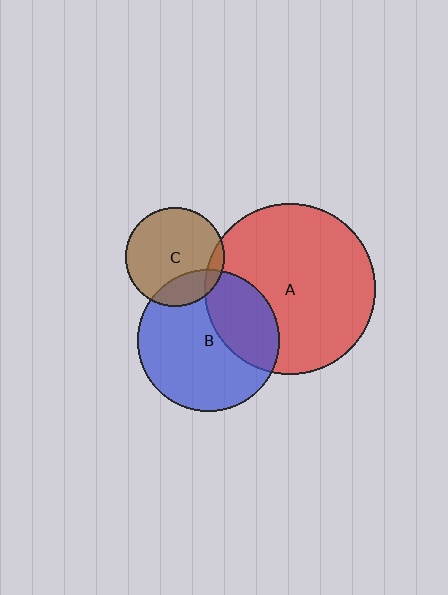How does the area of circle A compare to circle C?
Approximately 3.0 times.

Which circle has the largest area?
Circle A (red).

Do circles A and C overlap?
Yes.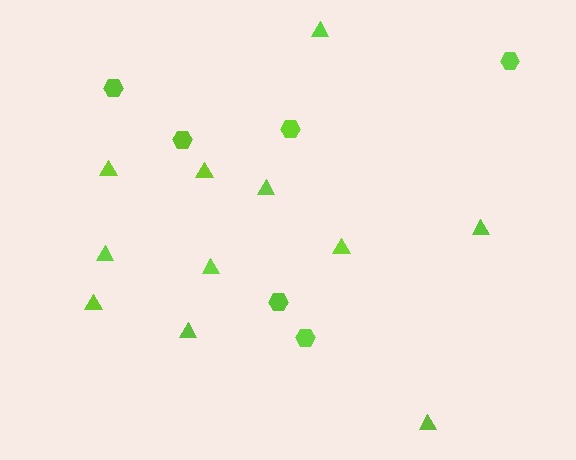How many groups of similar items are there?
There are 2 groups: one group of hexagons (6) and one group of triangles (11).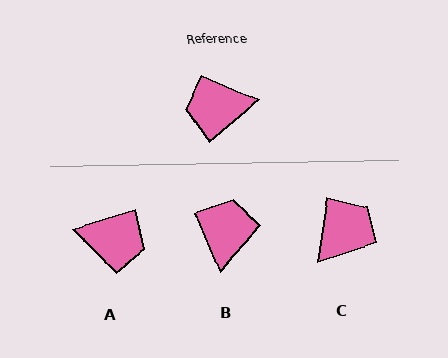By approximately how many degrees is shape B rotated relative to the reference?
Approximately 108 degrees clockwise.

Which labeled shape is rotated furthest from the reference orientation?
A, about 157 degrees away.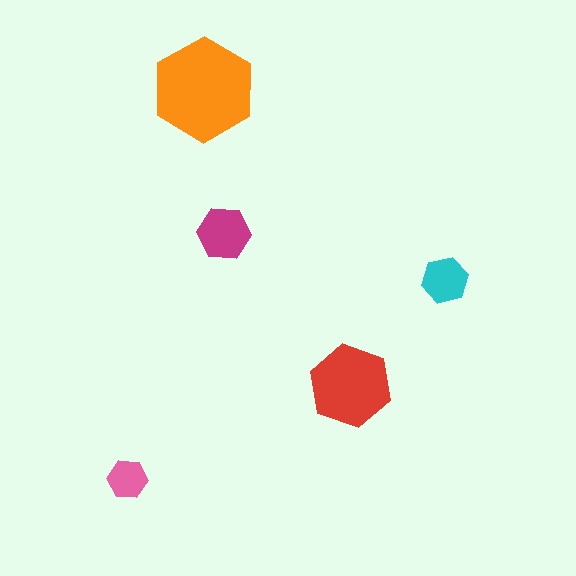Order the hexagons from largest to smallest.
the orange one, the red one, the magenta one, the cyan one, the pink one.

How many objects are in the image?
There are 5 objects in the image.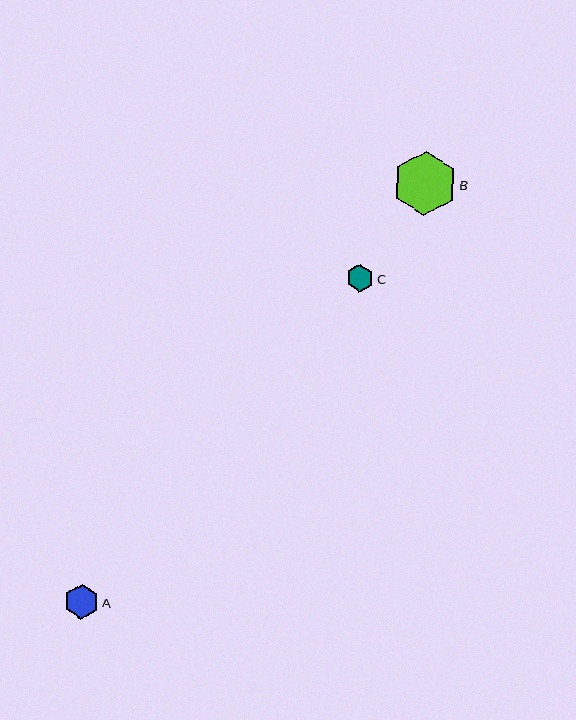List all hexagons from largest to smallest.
From largest to smallest: B, A, C.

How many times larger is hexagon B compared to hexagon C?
Hexagon B is approximately 2.4 times the size of hexagon C.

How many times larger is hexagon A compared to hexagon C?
Hexagon A is approximately 1.3 times the size of hexagon C.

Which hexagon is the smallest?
Hexagon C is the smallest with a size of approximately 27 pixels.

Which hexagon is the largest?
Hexagon B is the largest with a size of approximately 64 pixels.